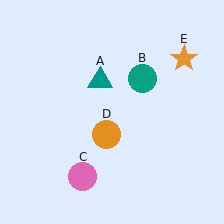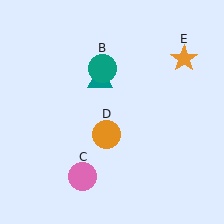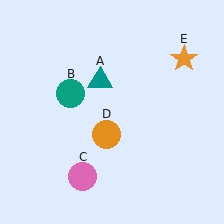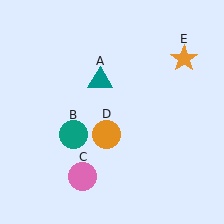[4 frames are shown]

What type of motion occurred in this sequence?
The teal circle (object B) rotated counterclockwise around the center of the scene.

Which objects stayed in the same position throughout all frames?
Teal triangle (object A) and pink circle (object C) and orange circle (object D) and orange star (object E) remained stationary.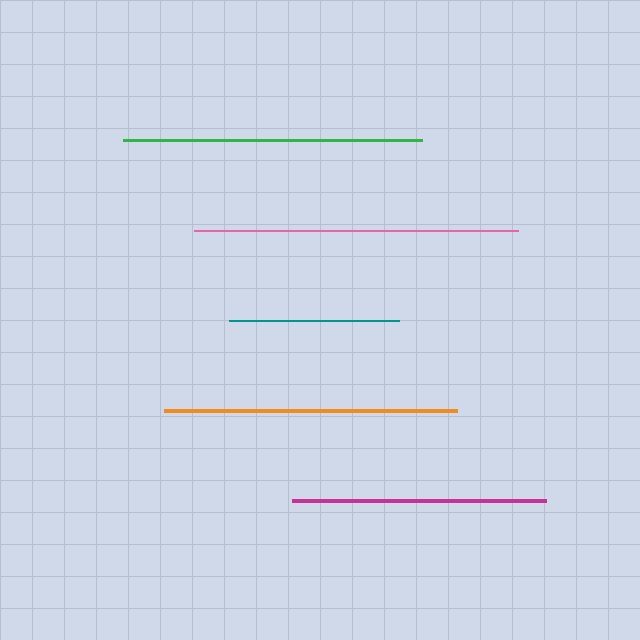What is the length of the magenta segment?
The magenta segment is approximately 254 pixels long.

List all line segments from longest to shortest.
From longest to shortest: pink, green, orange, magenta, teal.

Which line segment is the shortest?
The teal line is the shortest at approximately 170 pixels.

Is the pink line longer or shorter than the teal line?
The pink line is longer than the teal line.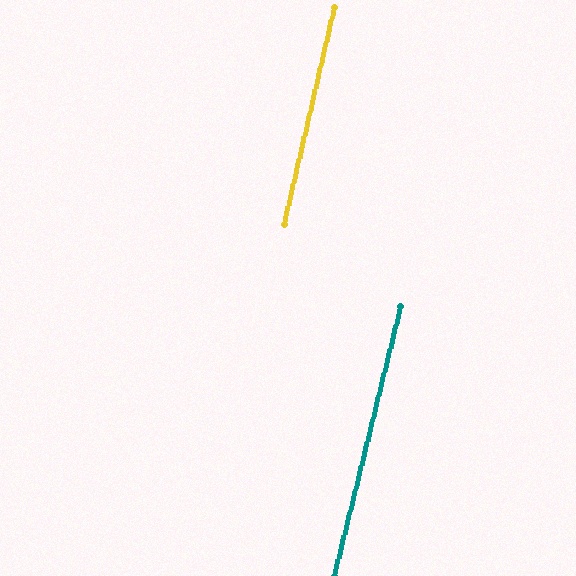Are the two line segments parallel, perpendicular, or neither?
Parallel — their directions differ by only 0.8°.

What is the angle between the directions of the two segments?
Approximately 1 degree.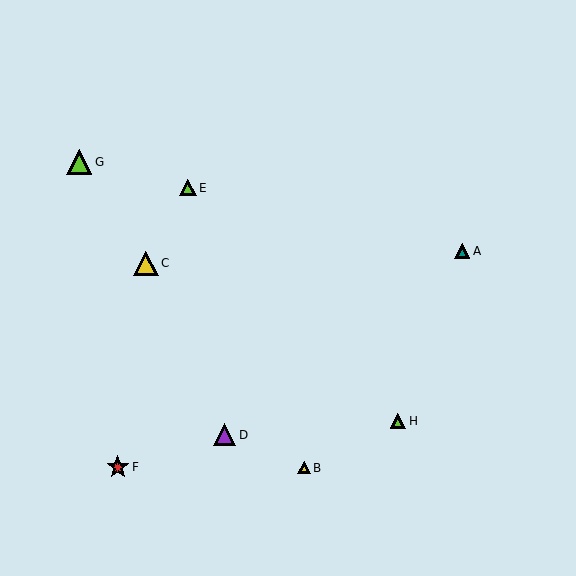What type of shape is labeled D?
Shape D is a purple triangle.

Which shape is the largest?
The lime triangle (labeled G) is the largest.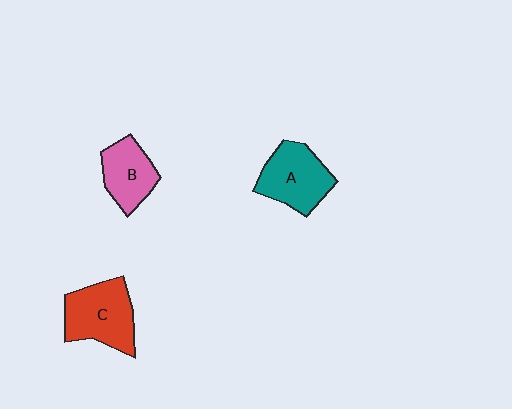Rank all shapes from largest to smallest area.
From largest to smallest: C (red), A (teal), B (pink).